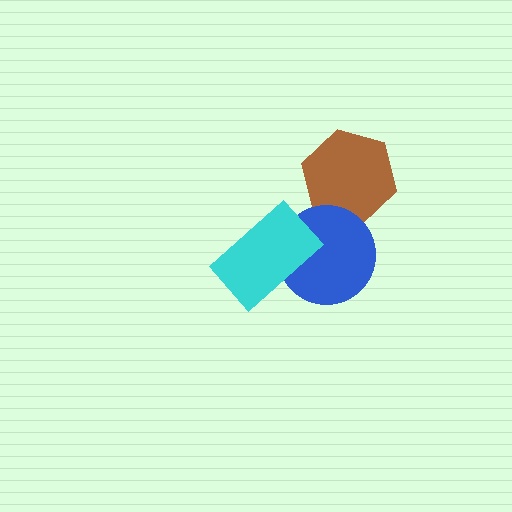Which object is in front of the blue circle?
The cyan rectangle is in front of the blue circle.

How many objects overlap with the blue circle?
2 objects overlap with the blue circle.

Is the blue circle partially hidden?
Yes, it is partially covered by another shape.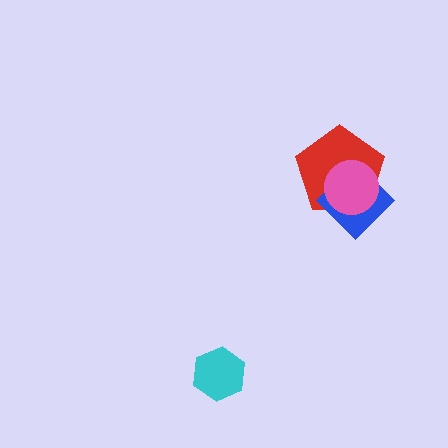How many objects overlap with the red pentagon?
2 objects overlap with the red pentagon.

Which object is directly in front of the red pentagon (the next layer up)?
The blue diamond is directly in front of the red pentagon.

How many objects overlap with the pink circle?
2 objects overlap with the pink circle.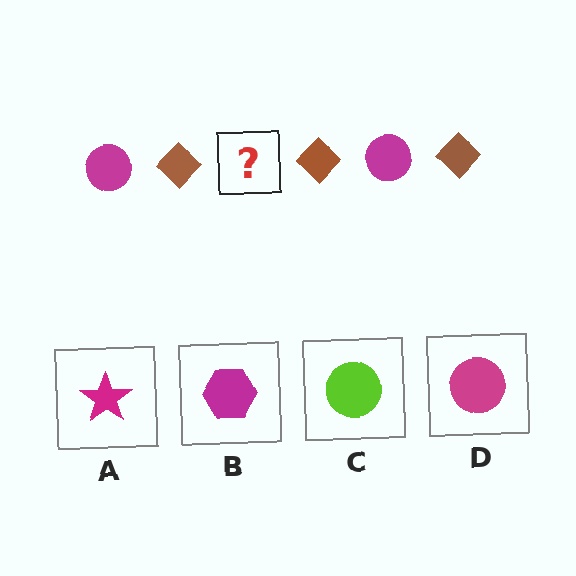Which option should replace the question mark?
Option D.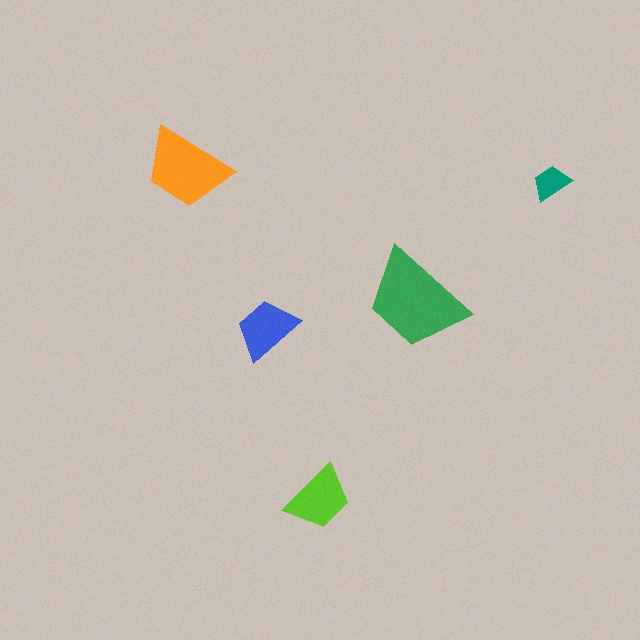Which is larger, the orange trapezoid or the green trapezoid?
The green one.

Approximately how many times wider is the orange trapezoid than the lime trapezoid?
About 1.5 times wider.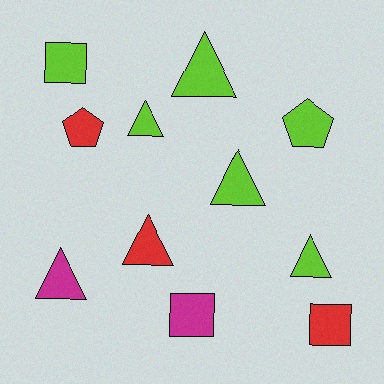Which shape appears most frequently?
Triangle, with 6 objects.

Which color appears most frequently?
Lime, with 6 objects.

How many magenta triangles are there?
There is 1 magenta triangle.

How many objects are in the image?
There are 11 objects.